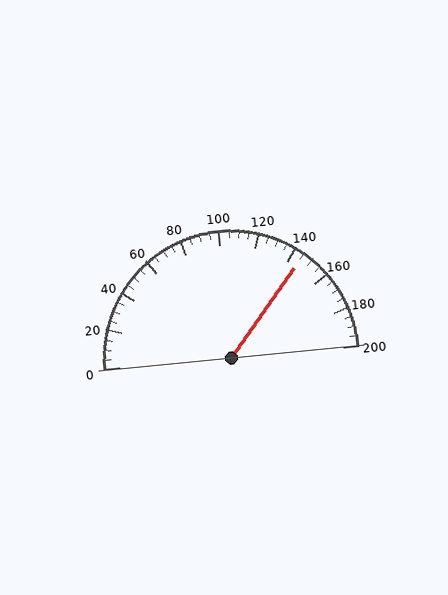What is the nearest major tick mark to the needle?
The nearest major tick mark is 140.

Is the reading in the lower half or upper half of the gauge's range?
The reading is in the upper half of the range (0 to 200).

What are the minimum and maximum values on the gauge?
The gauge ranges from 0 to 200.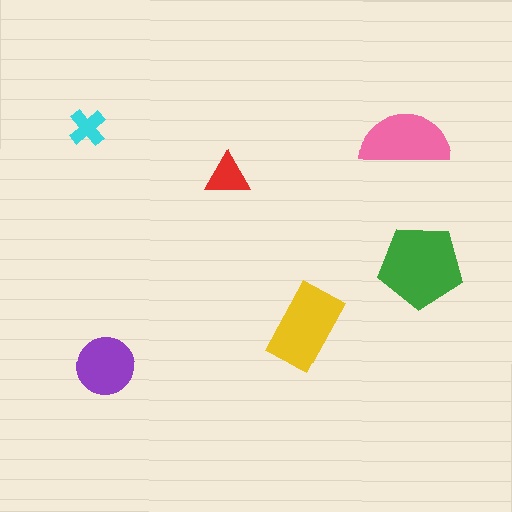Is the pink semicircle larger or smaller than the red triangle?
Larger.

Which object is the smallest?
The cyan cross.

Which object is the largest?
The green pentagon.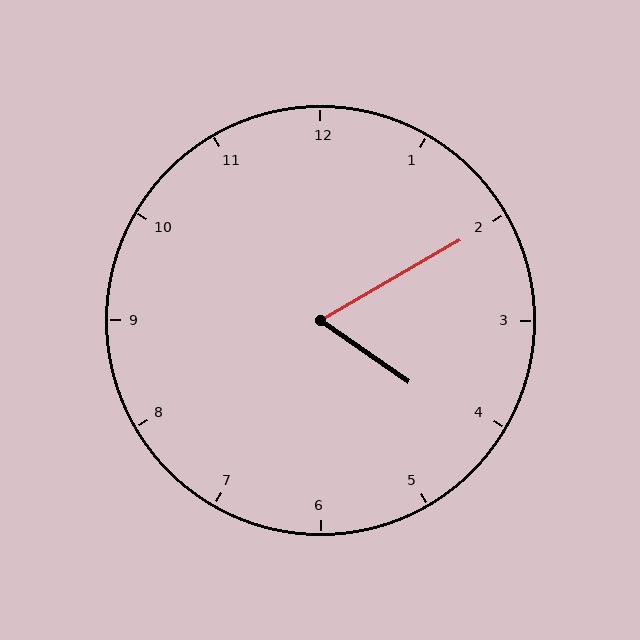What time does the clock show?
4:10.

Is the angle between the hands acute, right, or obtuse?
It is acute.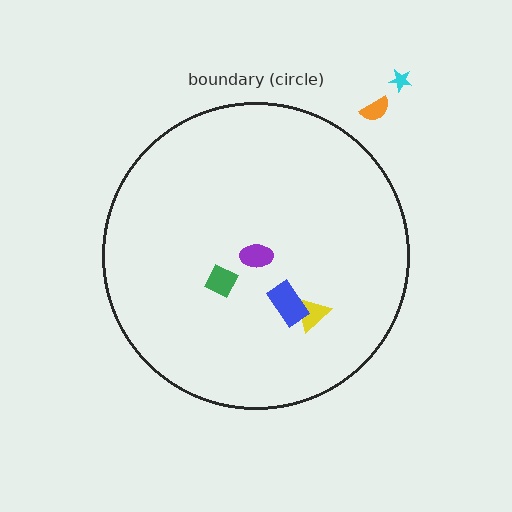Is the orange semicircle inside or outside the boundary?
Outside.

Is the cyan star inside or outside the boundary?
Outside.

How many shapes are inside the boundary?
4 inside, 2 outside.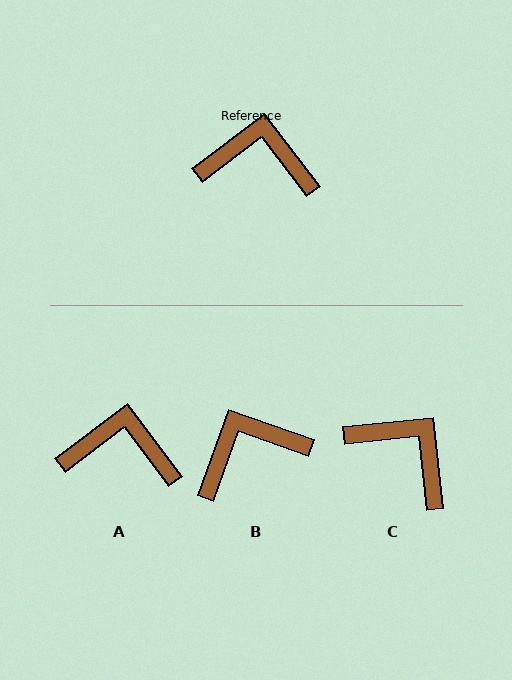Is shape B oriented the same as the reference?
No, it is off by about 33 degrees.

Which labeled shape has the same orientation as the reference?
A.